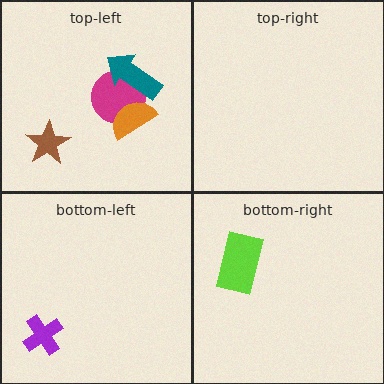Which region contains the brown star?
The top-left region.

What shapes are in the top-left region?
The magenta circle, the orange semicircle, the teal arrow, the brown star.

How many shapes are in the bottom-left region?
1.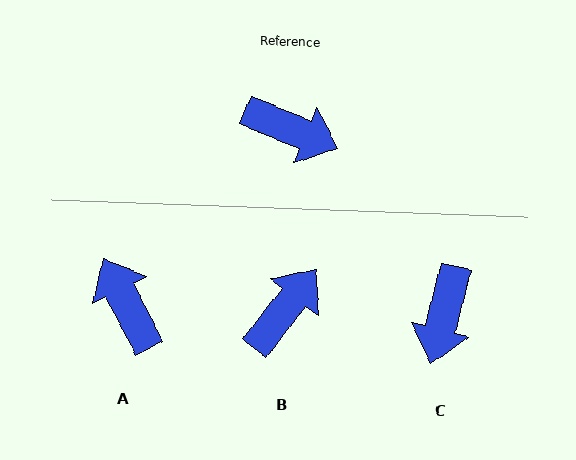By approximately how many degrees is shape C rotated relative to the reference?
Approximately 82 degrees clockwise.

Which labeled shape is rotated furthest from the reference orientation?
A, about 140 degrees away.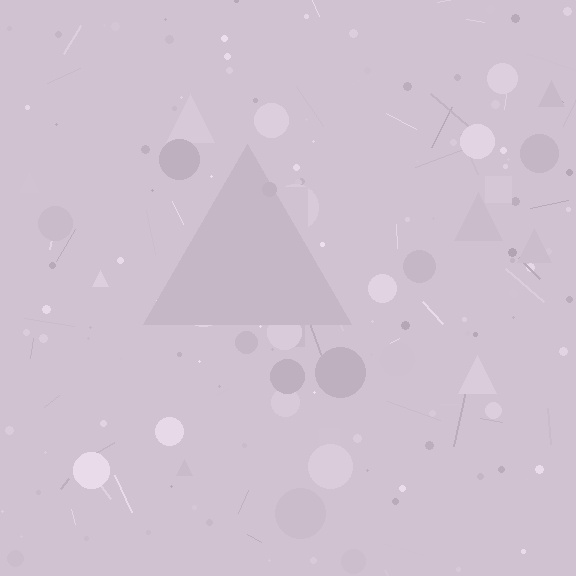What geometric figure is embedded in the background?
A triangle is embedded in the background.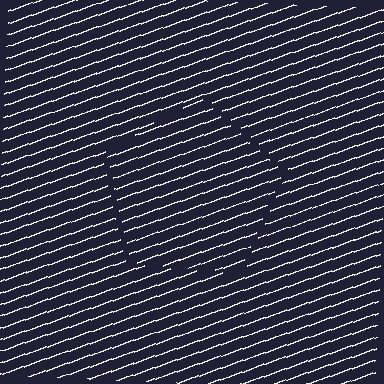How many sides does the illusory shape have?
5 sides — the line-ends trace a pentagon.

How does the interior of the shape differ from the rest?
The interior of the shape contains the same grating, shifted by half a period — the contour is defined by the phase discontinuity where line-ends from the inner and outer gratings abut.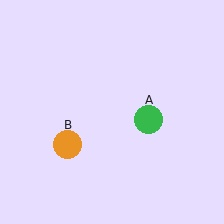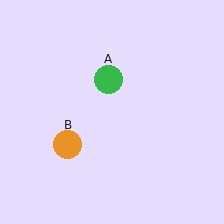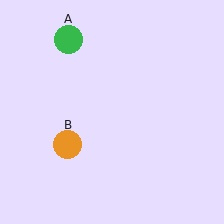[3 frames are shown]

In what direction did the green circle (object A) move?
The green circle (object A) moved up and to the left.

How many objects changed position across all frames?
1 object changed position: green circle (object A).